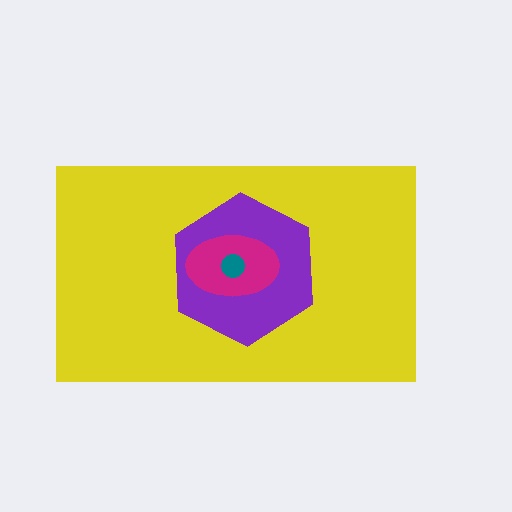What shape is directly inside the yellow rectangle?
The purple hexagon.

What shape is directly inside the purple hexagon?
The magenta ellipse.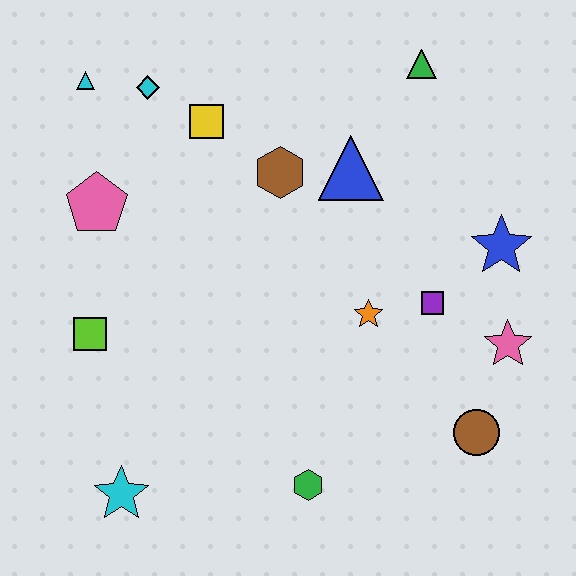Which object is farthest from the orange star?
The cyan triangle is farthest from the orange star.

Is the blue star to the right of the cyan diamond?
Yes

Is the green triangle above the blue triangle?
Yes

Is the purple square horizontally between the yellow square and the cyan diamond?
No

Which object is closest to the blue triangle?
The brown hexagon is closest to the blue triangle.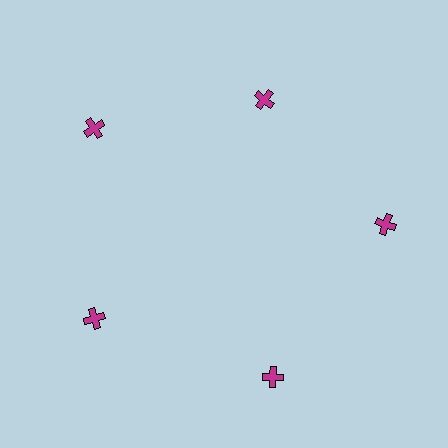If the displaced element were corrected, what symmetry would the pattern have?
It would have 5-fold rotational symmetry — the pattern would map onto itself every 72 degrees.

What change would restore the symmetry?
The symmetry would be restored by moving it outward, back onto the ring so that all 5 crosses sit at equal angles and equal distance from the center.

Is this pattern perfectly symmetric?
No. The 5 magenta crosses are arranged in a ring, but one element near the 1 o'clock position is pulled inward toward the center, breaking the 5-fold rotational symmetry.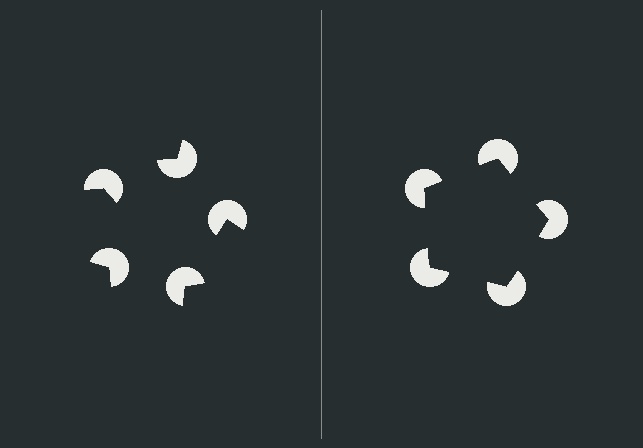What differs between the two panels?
The pac-man discs are positioned identically on both sides; only the wedge orientations differ. On the right they align to a pentagon; on the left they are misaligned.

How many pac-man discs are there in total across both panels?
10 — 5 on each side.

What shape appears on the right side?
An illusory pentagon.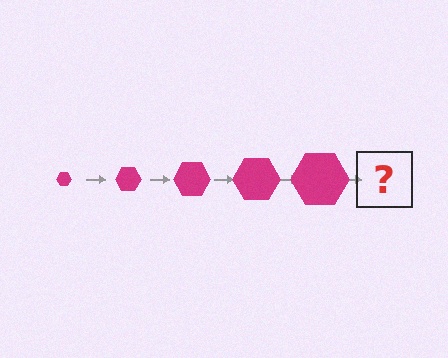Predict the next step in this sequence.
The next step is a magenta hexagon, larger than the previous one.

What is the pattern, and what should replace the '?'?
The pattern is that the hexagon gets progressively larger each step. The '?' should be a magenta hexagon, larger than the previous one.